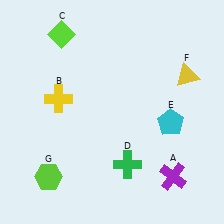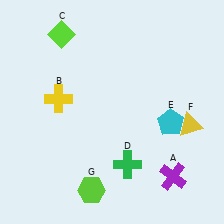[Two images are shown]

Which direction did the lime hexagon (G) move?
The lime hexagon (G) moved right.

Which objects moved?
The objects that moved are: the yellow triangle (F), the lime hexagon (G).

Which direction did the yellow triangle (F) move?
The yellow triangle (F) moved down.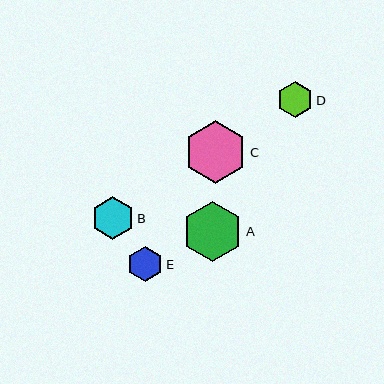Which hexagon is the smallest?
Hexagon E is the smallest with a size of approximately 35 pixels.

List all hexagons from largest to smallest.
From largest to smallest: C, A, B, D, E.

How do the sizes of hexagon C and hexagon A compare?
Hexagon C and hexagon A are approximately the same size.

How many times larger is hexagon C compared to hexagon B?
Hexagon C is approximately 1.5 times the size of hexagon B.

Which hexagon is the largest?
Hexagon C is the largest with a size of approximately 63 pixels.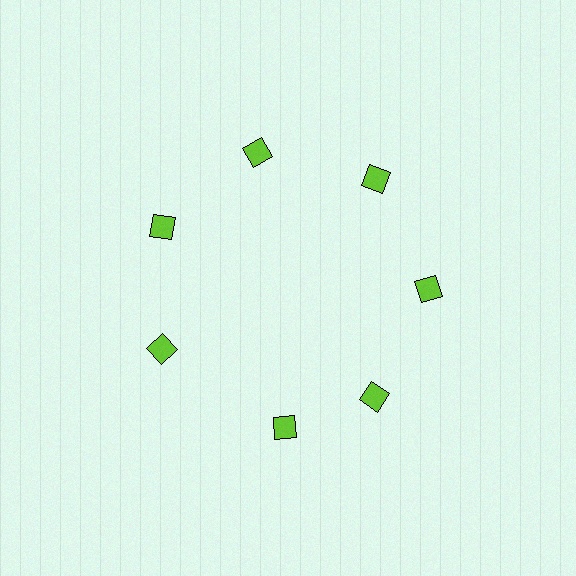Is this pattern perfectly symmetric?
No. The 7 lime squares are arranged in a ring, but one element near the 6 o'clock position is rotated out of alignment along the ring, breaking the 7-fold rotational symmetry.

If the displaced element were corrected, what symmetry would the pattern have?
It would have 7-fold rotational symmetry — the pattern would map onto itself every 51 degrees.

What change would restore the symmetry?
The symmetry would be restored by rotating it back into even spacing with its neighbors so that all 7 squares sit at equal angles and equal distance from the center.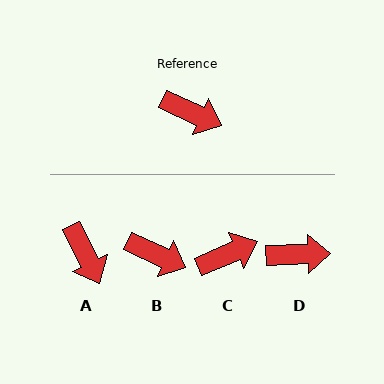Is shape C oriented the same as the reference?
No, it is off by about 48 degrees.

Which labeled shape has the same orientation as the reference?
B.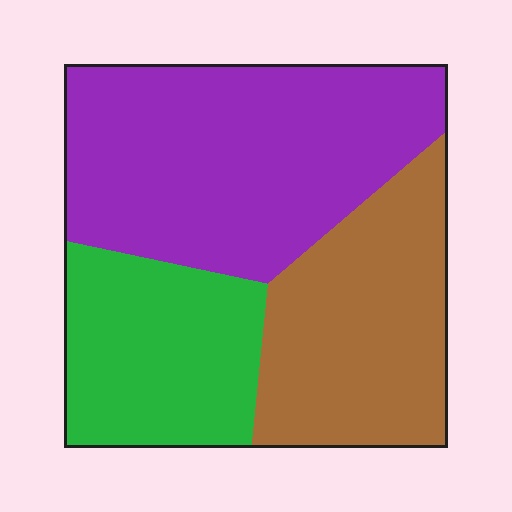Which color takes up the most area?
Purple, at roughly 45%.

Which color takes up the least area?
Green, at roughly 25%.